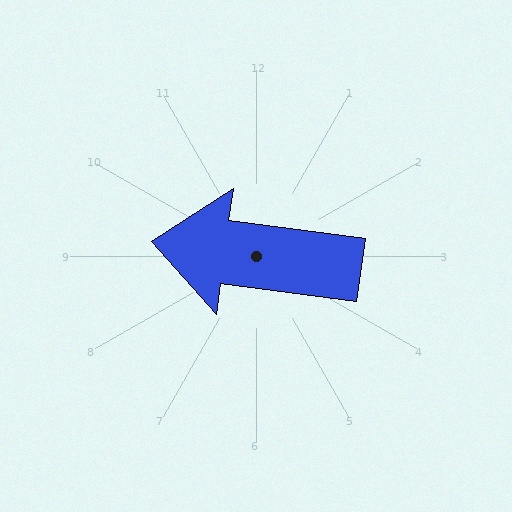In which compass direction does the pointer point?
West.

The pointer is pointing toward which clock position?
Roughly 9 o'clock.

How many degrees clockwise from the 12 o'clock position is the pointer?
Approximately 278 degrees.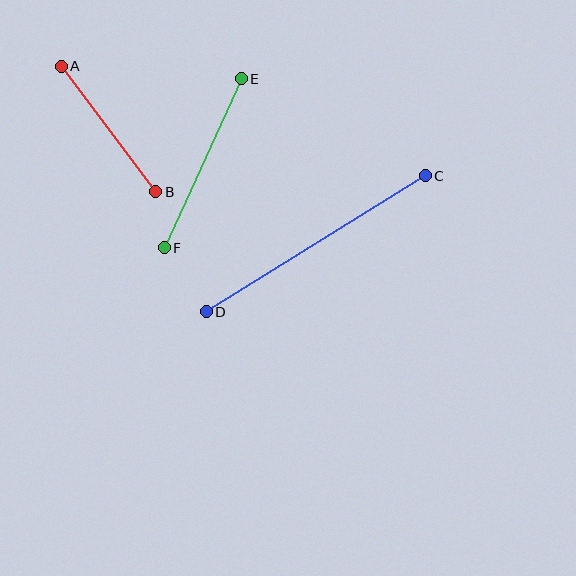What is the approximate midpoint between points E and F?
The midpoint is at approximately (203, 163) pixels.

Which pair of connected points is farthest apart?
Points C and D are farthest apart.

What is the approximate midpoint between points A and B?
The midpoint is at approximately (109, 129) pixels.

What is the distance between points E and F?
The distance is approximately 186 pixels.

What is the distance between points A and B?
The distance is approximately 157 pixels.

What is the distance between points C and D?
The distance is approximately 258 pixels.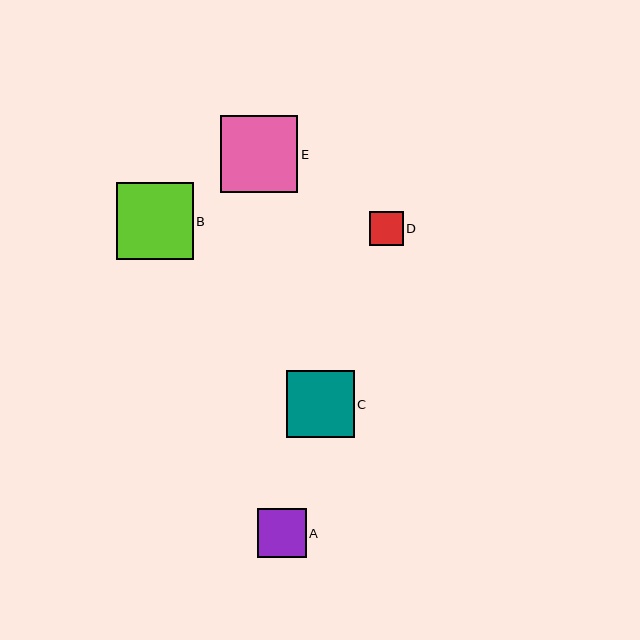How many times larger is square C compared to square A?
Square C is approximately 1.4 times the size of square A.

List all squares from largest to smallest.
From largest to smallest: E, B, C, A, D.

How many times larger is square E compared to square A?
Square E is approximately 1.6 times the size of square A.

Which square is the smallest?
Square D is the smallest with a size of approximately 34 pixels.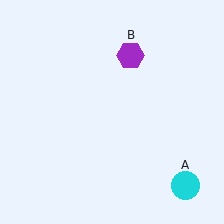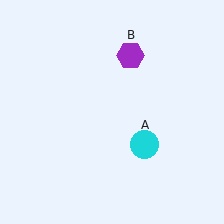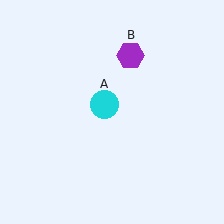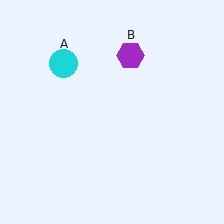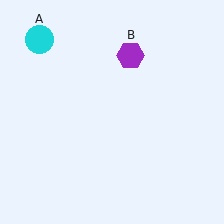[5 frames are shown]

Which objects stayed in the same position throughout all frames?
Purple hexagon (object B) remained stationary.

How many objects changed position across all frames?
1 object changed position: cyan circle (object A).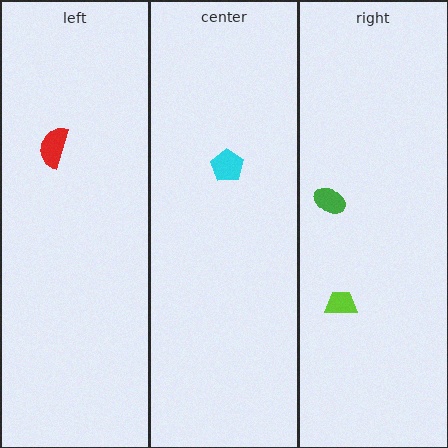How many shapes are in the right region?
2.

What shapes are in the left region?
The red semicircle.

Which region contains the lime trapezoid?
The right region.